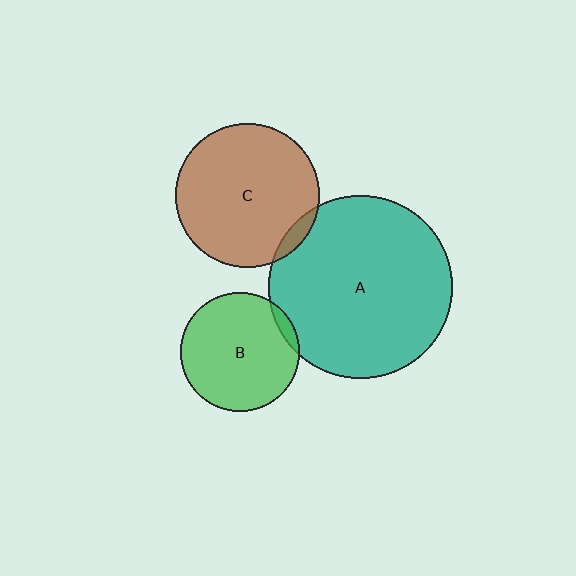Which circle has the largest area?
Circle A (teal).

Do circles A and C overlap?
Yes.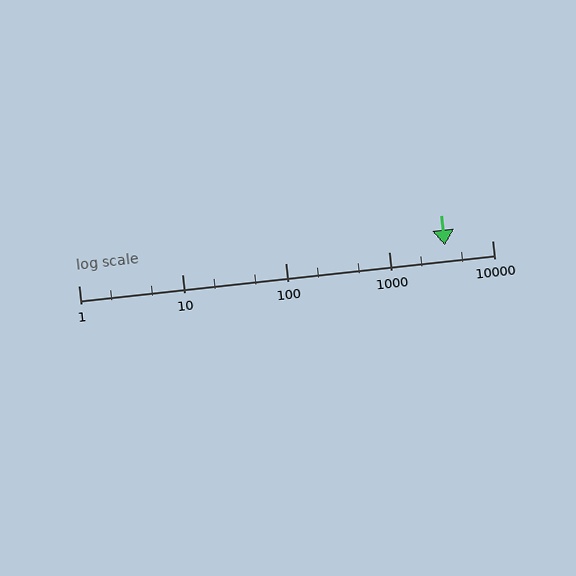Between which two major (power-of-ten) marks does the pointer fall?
The pointer is between 1000 and 10000.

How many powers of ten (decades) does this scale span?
The scale spans 4 decades, from 1 to 10000.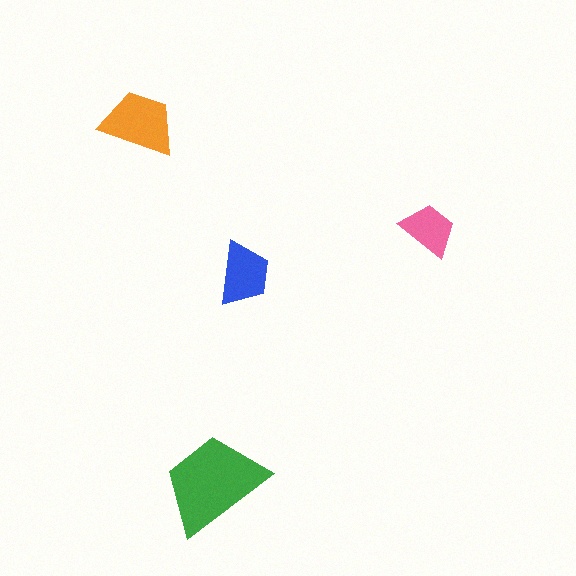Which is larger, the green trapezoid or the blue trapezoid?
The green one.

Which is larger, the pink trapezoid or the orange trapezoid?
The orange one.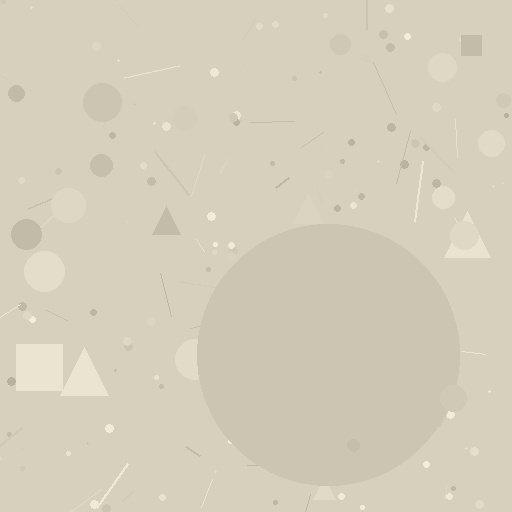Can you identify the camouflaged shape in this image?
The camouflaged shape is a circle.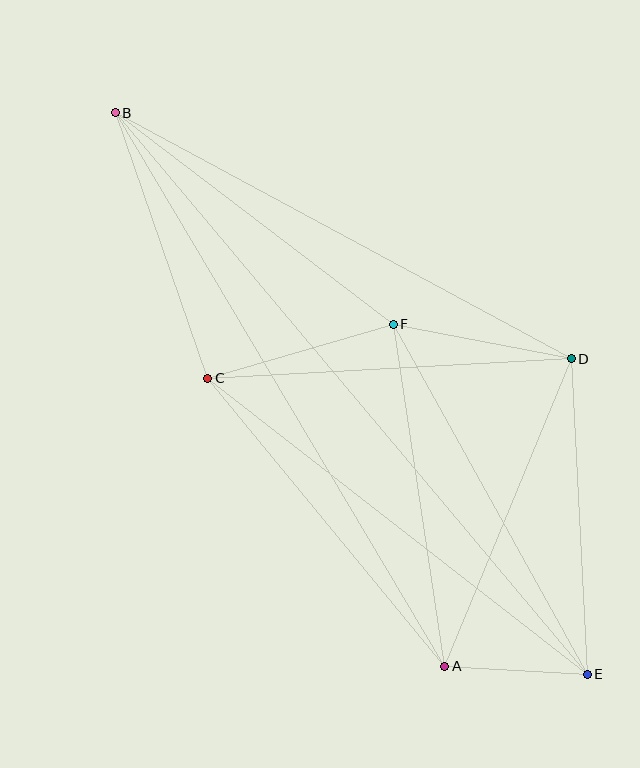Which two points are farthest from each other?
Points B and E are farthest from each other.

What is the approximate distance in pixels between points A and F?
The distance between A and F is approximately 346 pixels.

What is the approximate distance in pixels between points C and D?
The distance between C and D is approximately 364 pixels.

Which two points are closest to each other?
Points A and E are closest to each other.